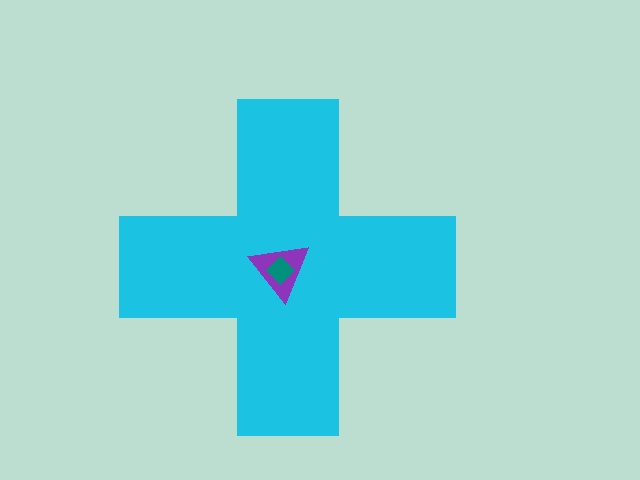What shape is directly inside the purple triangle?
The teal diamond.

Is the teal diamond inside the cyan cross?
Yes.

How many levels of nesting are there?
3.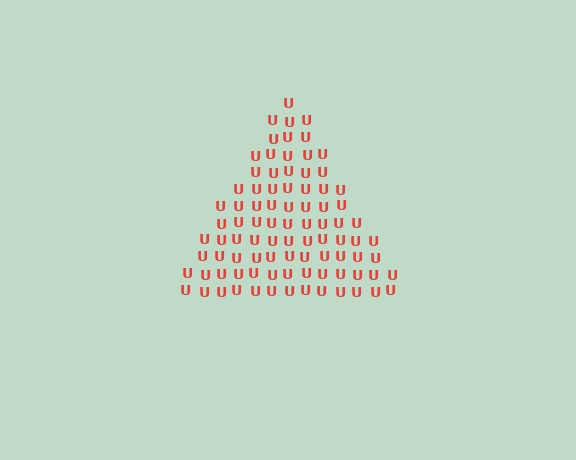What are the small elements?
The small elements are letter U's.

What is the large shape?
The large shape is a triangle.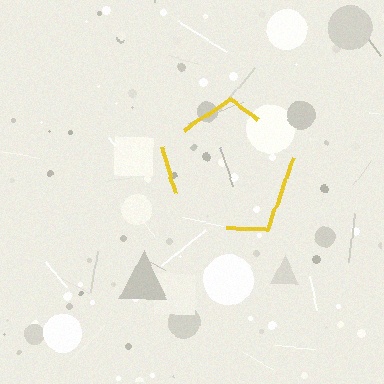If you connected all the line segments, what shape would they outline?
They would outline a pentagon.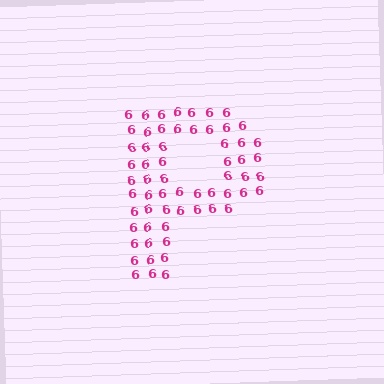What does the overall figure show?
The overall figure shows the letter P.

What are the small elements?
The small elements are digit 6's.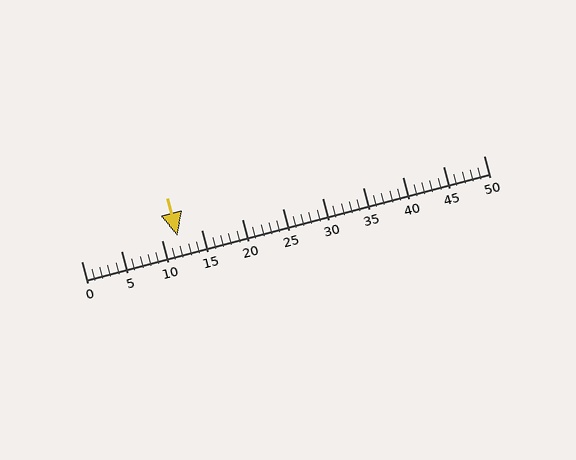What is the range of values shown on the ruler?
The ruler shows values from 0 to 50.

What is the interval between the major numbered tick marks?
The major tick marks are spaced 5 units apart.